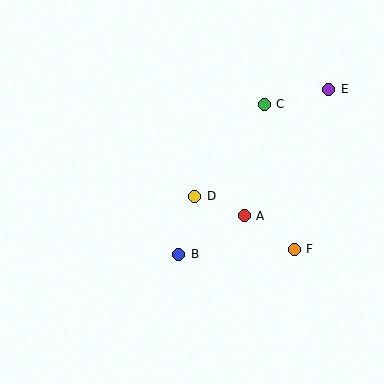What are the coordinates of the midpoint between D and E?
The midpoint between D and E is at (262, 143).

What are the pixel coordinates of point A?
Point A is at (244, 216).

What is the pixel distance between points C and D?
The distance between C and D is 115 pixels.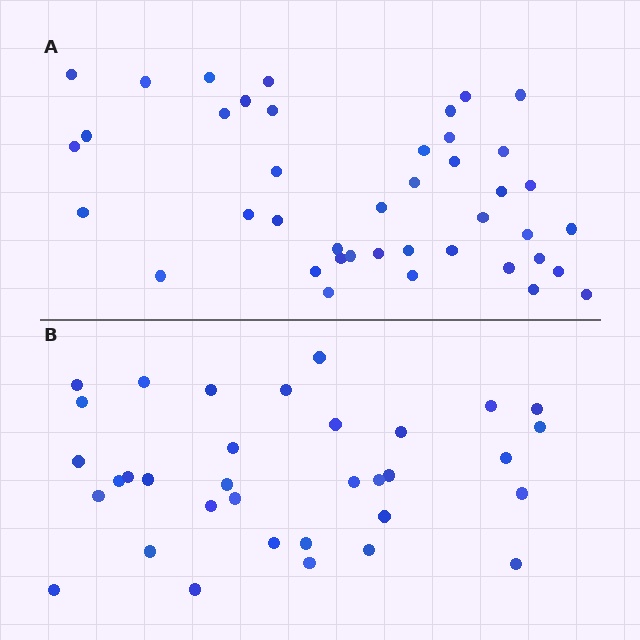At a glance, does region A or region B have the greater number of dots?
Region A (the top region) has more dots.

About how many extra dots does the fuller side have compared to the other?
Region A has roughly 8 or so more dots than region B.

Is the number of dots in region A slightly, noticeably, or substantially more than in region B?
Region A has only slightly more — the two regions are fairly close. The ratio is roughly 1.2 to 1.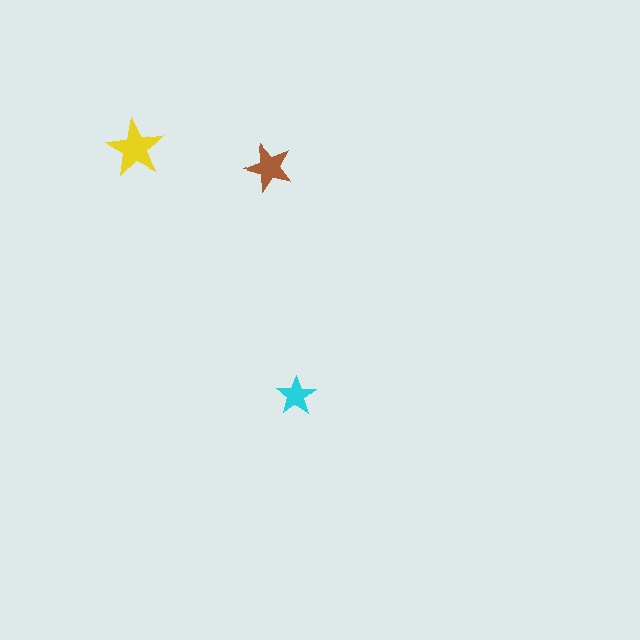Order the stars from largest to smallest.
the yellow one, the brown one, the cyan one.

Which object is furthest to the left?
The yellow star is leftmost.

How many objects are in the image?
There are 3 objects in the image.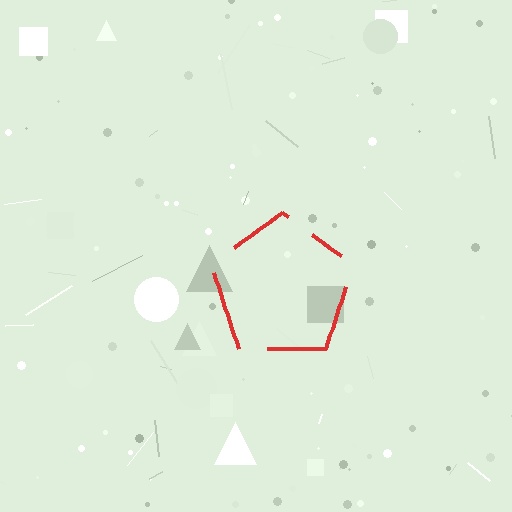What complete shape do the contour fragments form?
The contour fragments form a pentagon.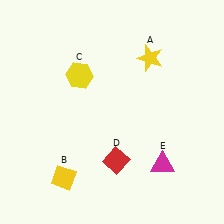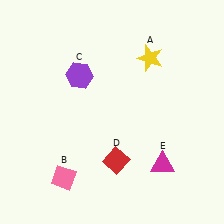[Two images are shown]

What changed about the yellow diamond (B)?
In Image 1, B is yellow. In Image 2, it changed to pink.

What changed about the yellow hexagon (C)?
In Image 1, C is yellow. In Image 2, it changed to purple.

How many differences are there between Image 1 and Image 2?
There are 2 differences between the two images.